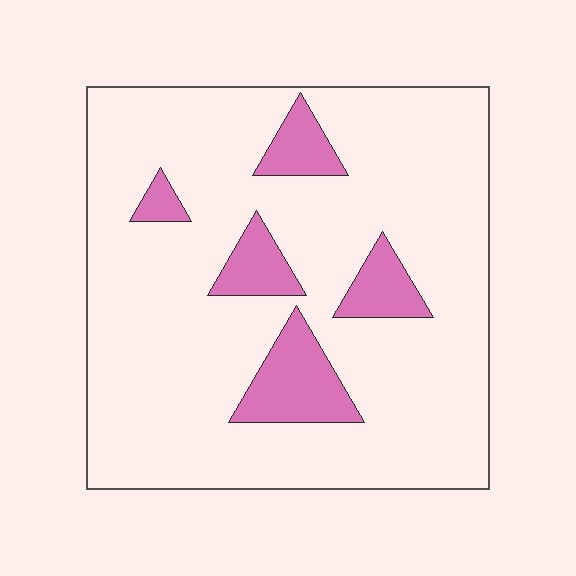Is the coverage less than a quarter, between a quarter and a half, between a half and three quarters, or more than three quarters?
Less than a quarter.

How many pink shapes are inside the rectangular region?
5.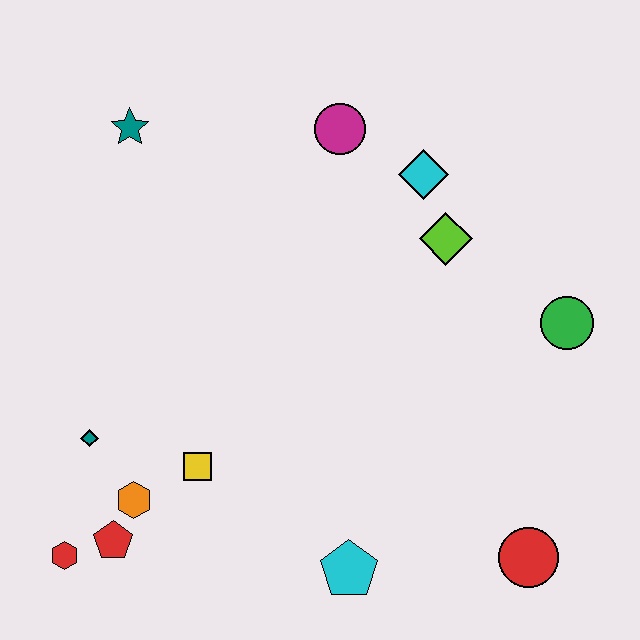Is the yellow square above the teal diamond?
No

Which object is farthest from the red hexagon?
The green circle is farthest from the red hexagon.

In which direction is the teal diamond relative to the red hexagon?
The teal diamond is above the red hexagon.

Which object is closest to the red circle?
The cyan pentagon is closest to the red circle.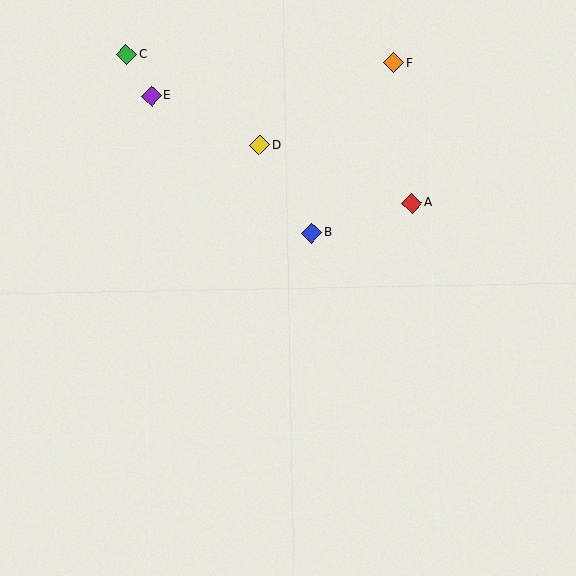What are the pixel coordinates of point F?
Point F is at (394, 63).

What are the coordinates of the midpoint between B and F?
The midpoint between B and F is at (353, 148).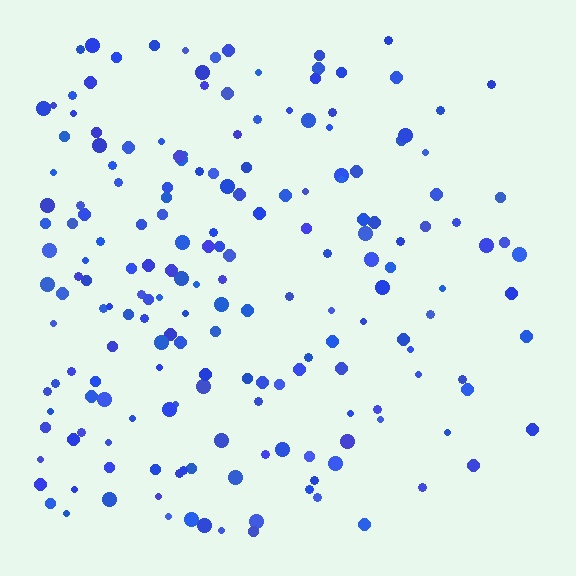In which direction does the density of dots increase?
From right to left, with the left side densest.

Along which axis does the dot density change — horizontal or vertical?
Horizontal.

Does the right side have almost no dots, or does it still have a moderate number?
Still a moderate number, just noticeably fewer than the left.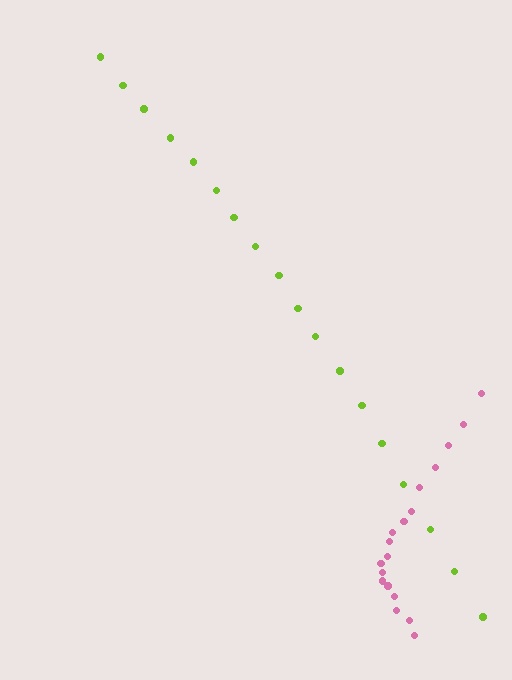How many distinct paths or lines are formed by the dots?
There are 2 distinct paths.